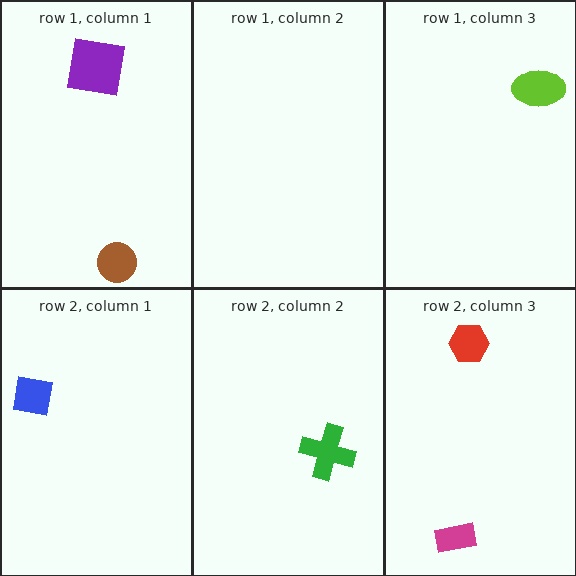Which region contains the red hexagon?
The row 2, column 3 region.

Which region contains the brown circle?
The row 1, column 1 region.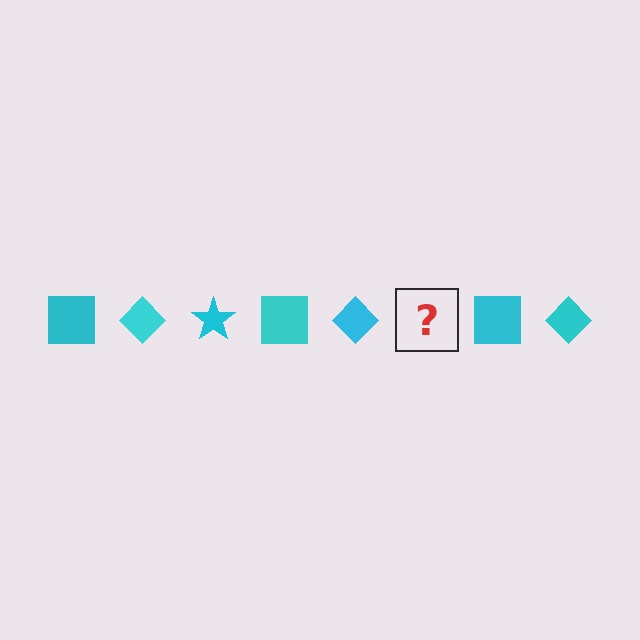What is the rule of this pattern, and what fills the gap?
The rule is that the pattern cycles through square, diamond, star shapes in cyan. The gap should be filled with a cyan star.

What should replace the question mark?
The question mark should be replaced with a cyan star.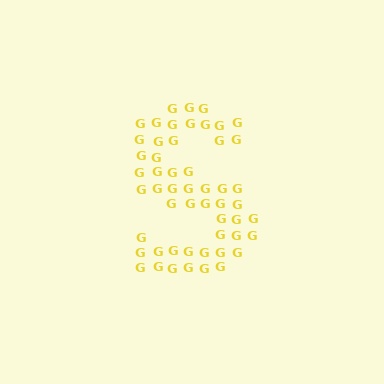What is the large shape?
The large shape is the letter S.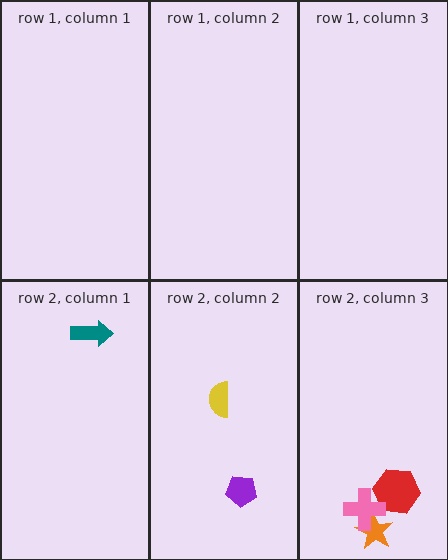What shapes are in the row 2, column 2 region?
The yellow semicircle, the purple pentagon.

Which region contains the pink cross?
The row 2, column 3 region.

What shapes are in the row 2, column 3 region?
The orange star, the red hexagon, the pink cross.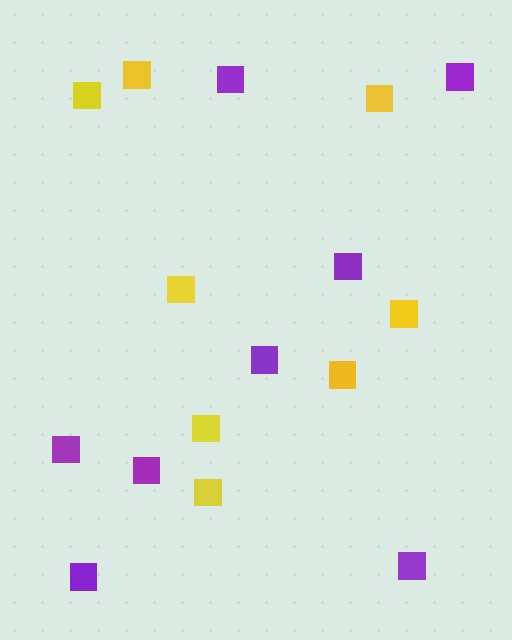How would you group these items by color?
There are 2 groups: one group of purple squares (8) and one group of yellow squares (8).